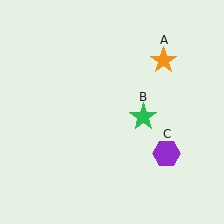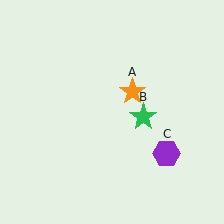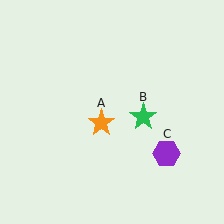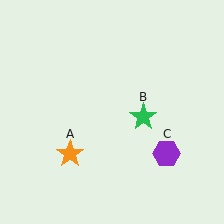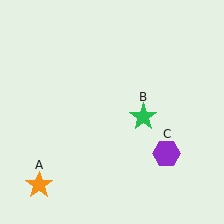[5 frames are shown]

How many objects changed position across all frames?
1 object changed position: orange star (object A).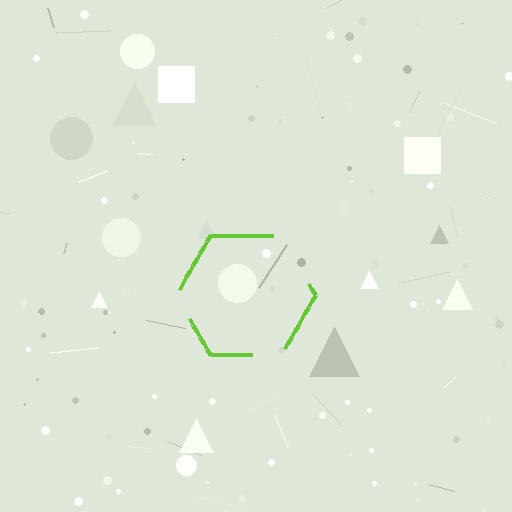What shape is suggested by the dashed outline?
The dashed outline suggests a hexagon.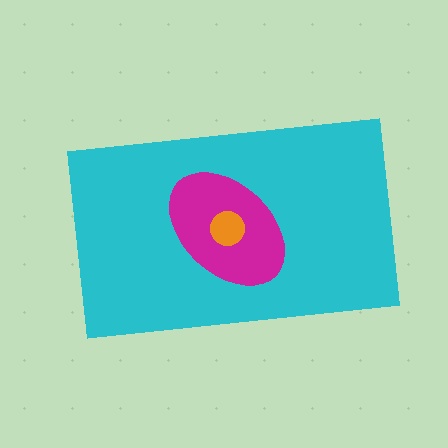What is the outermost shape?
The cyan rectangle.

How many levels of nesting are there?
3.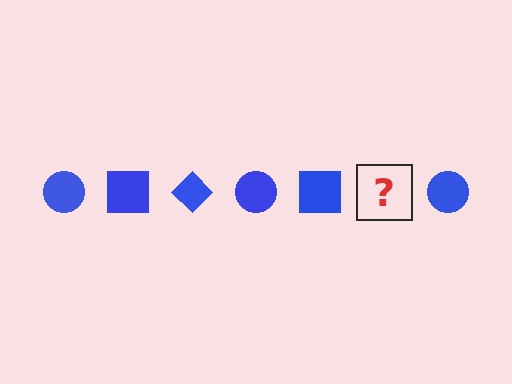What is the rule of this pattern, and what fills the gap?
The rule is that the pattern cycles through circle, square, diamond shapes in blue. The gap should be filled with a blue diamond.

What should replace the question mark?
The question mark should be replaced with a blue diamond.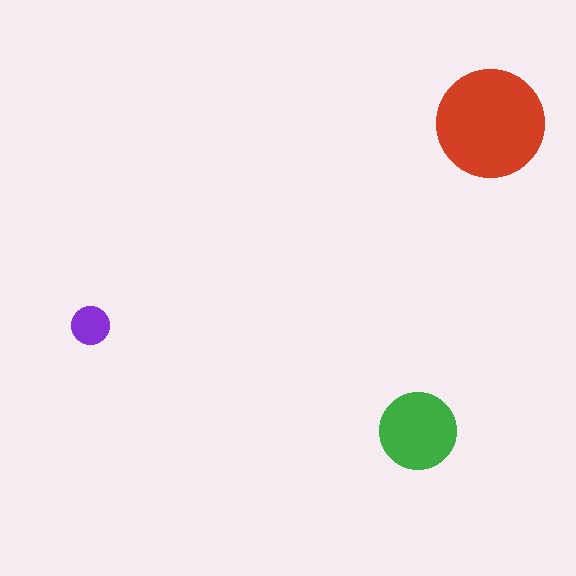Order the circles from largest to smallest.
the red one, the green one, the purple one.